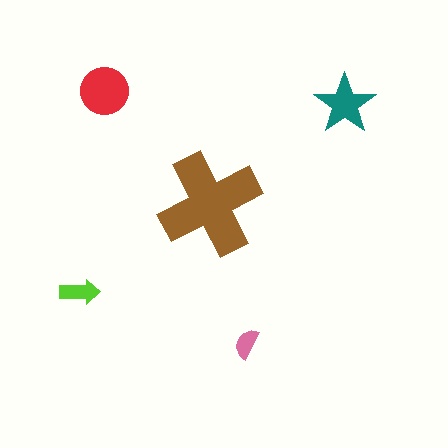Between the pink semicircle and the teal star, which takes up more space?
The teal star.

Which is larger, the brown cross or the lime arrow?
The brown cross.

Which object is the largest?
The brown cross.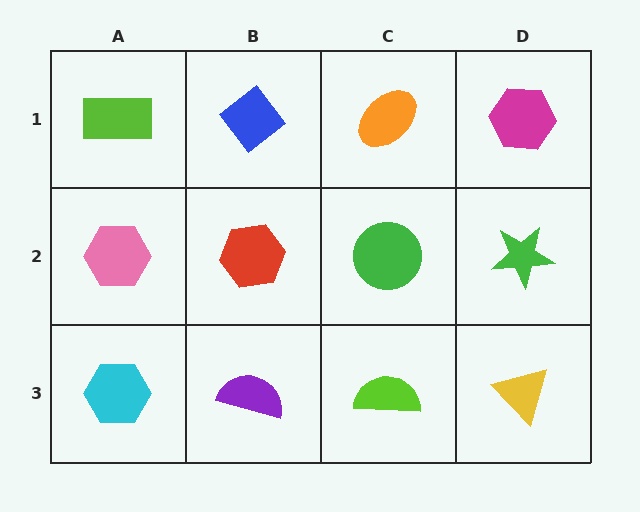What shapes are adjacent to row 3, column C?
A green circle (row 2, column C), a purple semicircle (row 3, column B), a yellow triangle (row 3, column D).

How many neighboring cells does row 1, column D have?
2.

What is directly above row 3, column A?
A pink hexagon.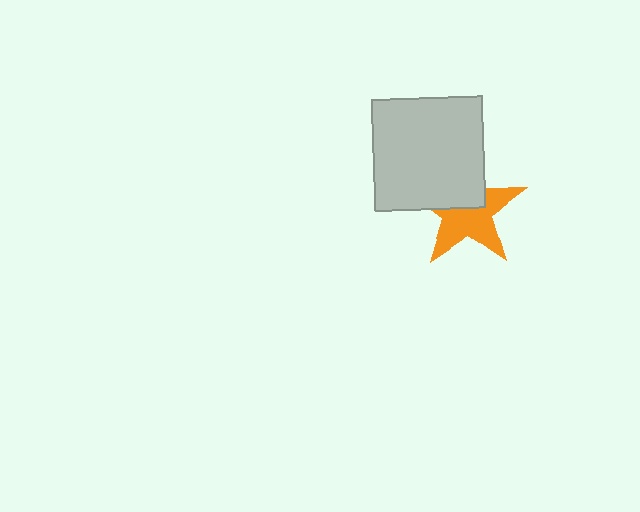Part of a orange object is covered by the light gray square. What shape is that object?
It is a star.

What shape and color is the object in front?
The object in front is a light gray square.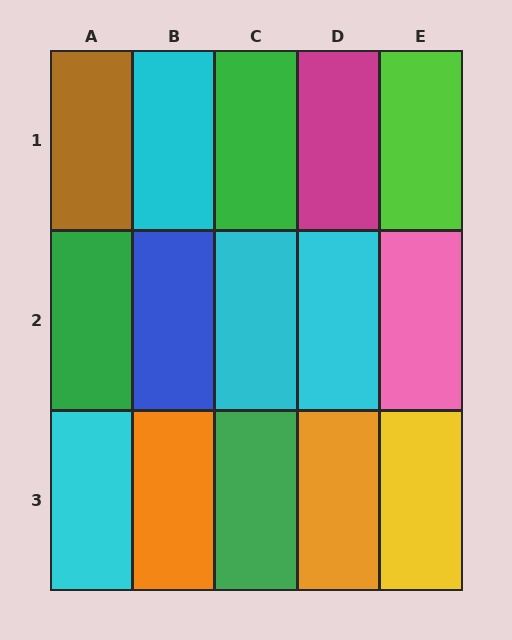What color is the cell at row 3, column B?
Orange.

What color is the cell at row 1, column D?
Magenta.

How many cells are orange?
2 cells are orange.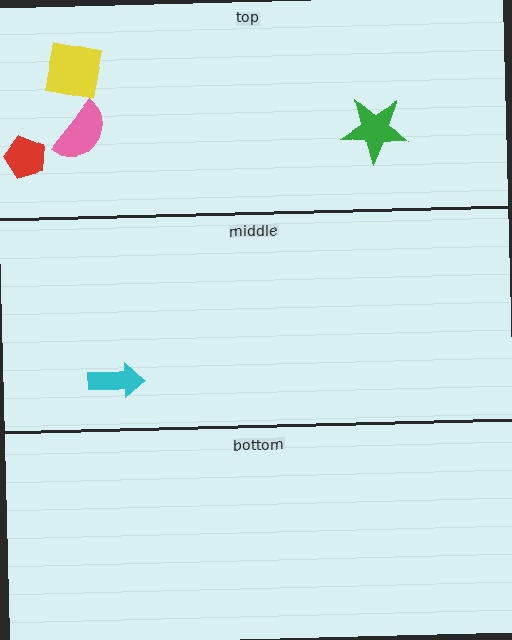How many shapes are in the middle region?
1.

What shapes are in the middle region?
The cyan arrow.